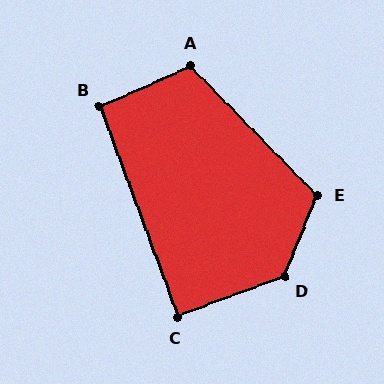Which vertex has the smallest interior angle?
C, at approximately 90 degrees.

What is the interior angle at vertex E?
Approximately 113 degrees (obtuse).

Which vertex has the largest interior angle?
D, at approximately 132 degrees.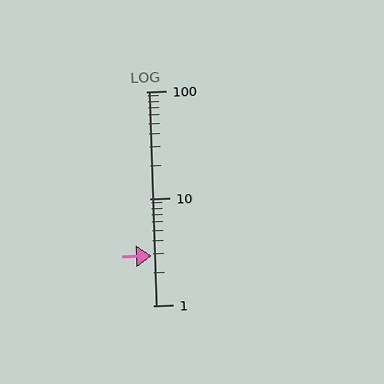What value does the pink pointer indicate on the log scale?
The pointer indicates approximately 2.9.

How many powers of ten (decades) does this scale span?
The scale spans 2 decades, from 1 to 100.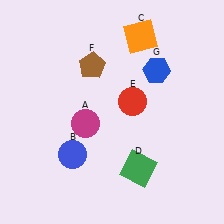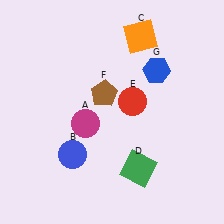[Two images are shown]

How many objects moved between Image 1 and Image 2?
1 object moved between the two images.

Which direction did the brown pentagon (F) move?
The brown pentagon (F) moved down.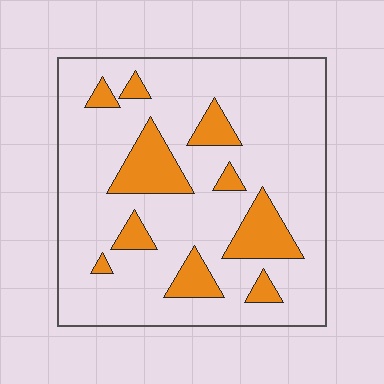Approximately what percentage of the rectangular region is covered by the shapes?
Approximately 20%.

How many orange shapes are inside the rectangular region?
10.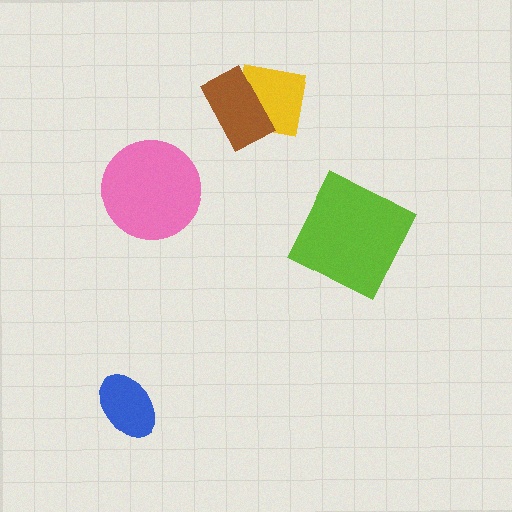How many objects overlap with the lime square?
0 objects overlap with the lime square.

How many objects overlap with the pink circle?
0 objects overlap with the pink circle.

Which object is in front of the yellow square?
The brown rectangle is in front of the yellow square.